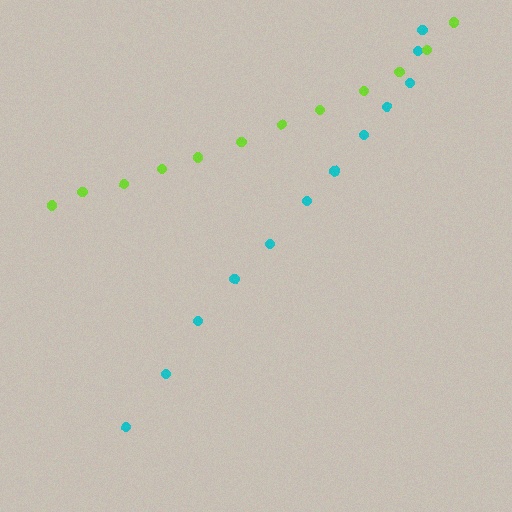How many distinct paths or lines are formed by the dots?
There are 2 distinct paths.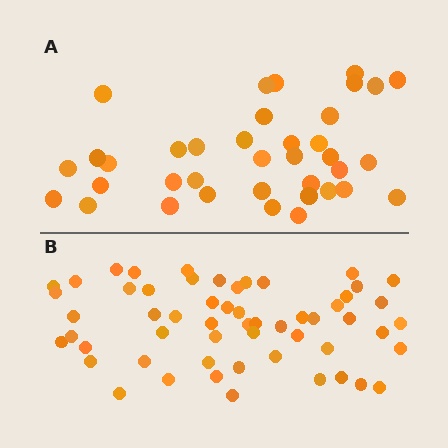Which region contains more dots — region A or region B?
Region B (the bottom region) has more dots.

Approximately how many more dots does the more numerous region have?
Region B has approximately 20 more dots than region A.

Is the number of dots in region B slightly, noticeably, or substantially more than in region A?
Region B has substantially more. The ratio is roughly 1.5 to 1.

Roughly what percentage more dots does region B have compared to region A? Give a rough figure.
About 50% more.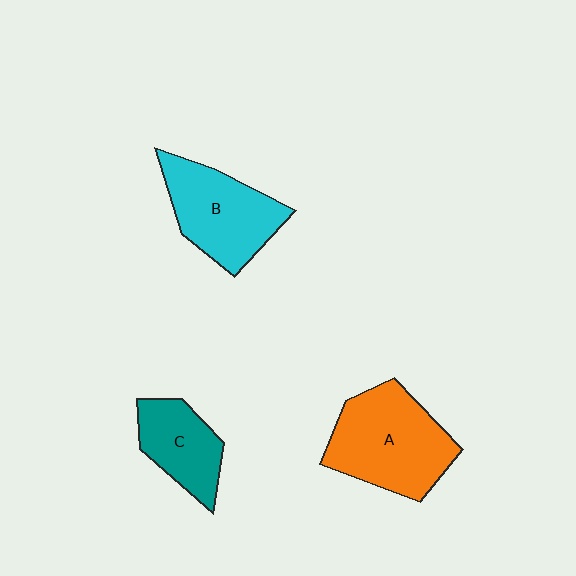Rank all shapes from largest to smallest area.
From largest to smallest: A (orange), B (cyan), C (teal).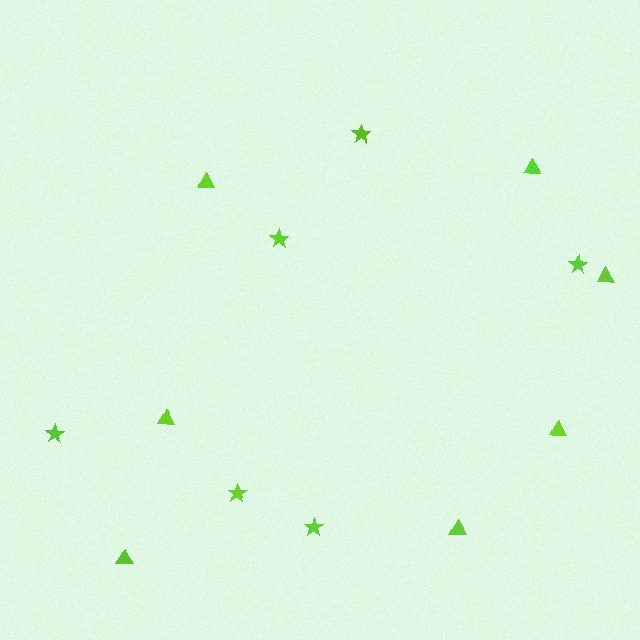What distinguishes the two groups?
There are 2 groups: one group of stars (6) and one group of triangles (7).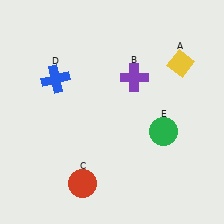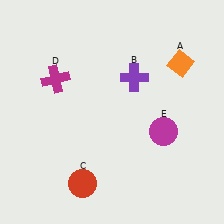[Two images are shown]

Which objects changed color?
A changed from yellow to orange. D changed from blue to magenta. E changed from green to magenta.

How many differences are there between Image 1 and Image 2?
There are 3 differences between the two images.